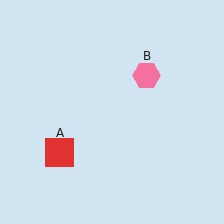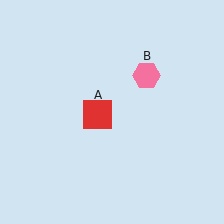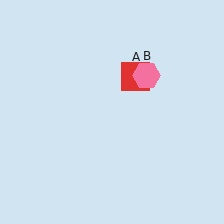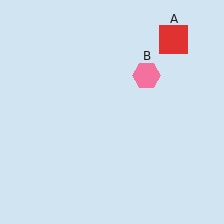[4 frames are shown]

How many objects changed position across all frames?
1 object changed position: red square (object A).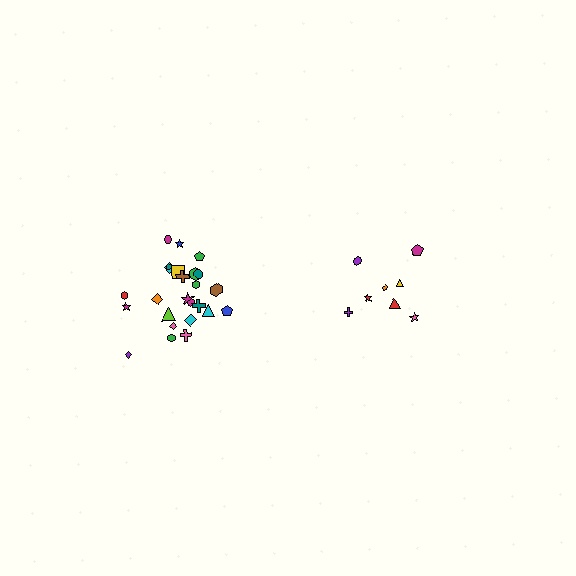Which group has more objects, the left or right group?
The left group.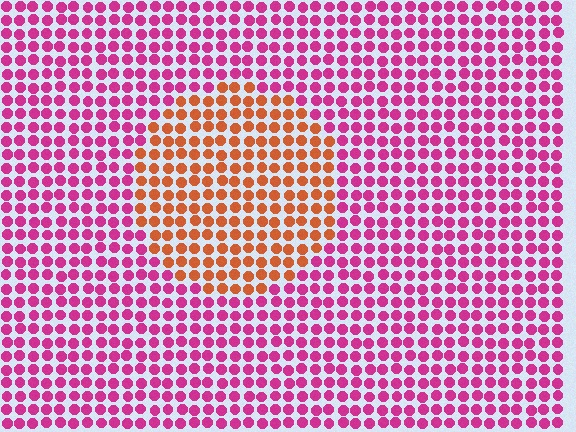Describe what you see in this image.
The image is filled with small magenta elements in a uniform arrangement. A circle-shaped region is visible where the elements are tinted to a slightly different hue, forming a subtle color boundary.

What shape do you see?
I see a circle.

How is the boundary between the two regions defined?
The boundary is defined purely by a slight shift in hue (about 54 degrees). Spacing, size, and orientation are identical on both sides.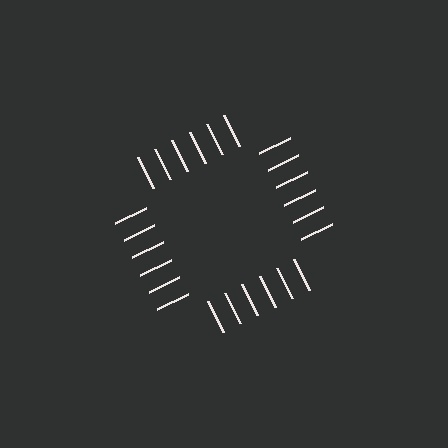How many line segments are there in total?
24 — 6 along each of the 4 edges.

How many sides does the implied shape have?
4 sides — the line-ends trace a square.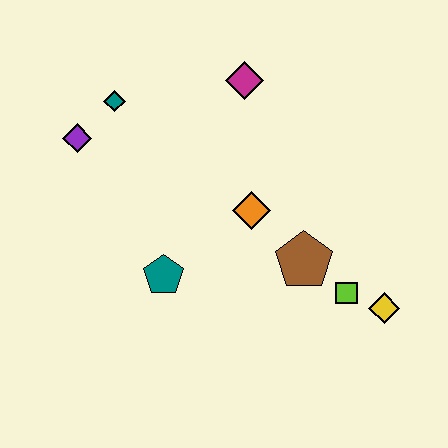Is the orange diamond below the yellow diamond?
No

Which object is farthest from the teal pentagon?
The yellow diamond is farthest from the teal pentagon.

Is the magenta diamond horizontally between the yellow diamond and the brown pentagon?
No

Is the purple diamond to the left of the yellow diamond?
Yes